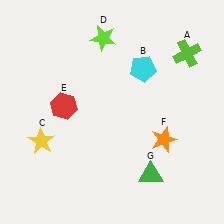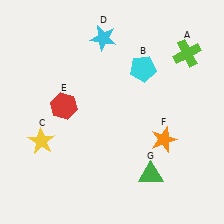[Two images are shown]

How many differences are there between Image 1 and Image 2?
There is 1 difference between the two images.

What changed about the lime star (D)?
In Image 1, D is lime. In Image 2, it changed to cyan.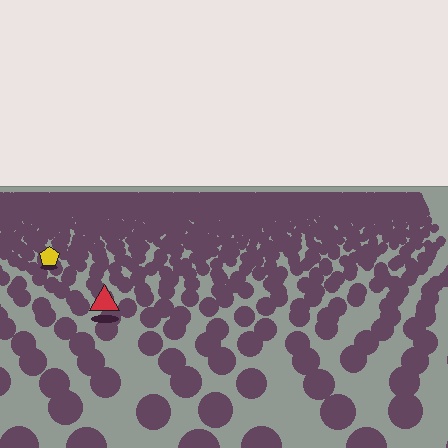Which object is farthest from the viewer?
The yellow pentagon is farthest from the viewer. It appears smaller and the ground texture around it is denser.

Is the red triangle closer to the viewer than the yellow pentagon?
Yes. The red triangle is closer — you can tell from the texture gradient: the ground texture is coarser near it.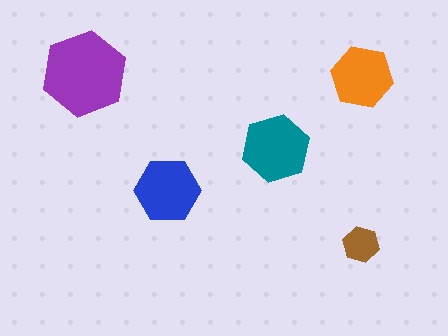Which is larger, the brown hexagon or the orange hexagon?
The orange one.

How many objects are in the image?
There are 5 objects in the image.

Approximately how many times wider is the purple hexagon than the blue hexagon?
About 1.5 times wider.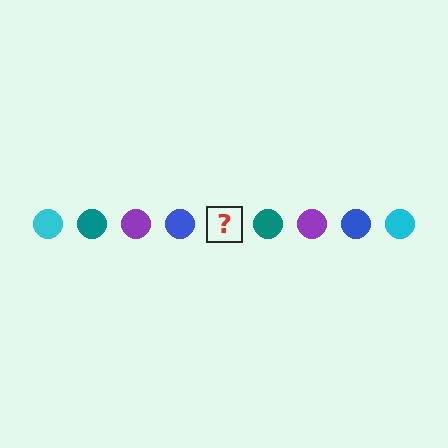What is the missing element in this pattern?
The missing element is a cyan circle.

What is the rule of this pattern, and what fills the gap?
The rule is that the pattern cycles through cyan, teal, purple, blue circles. The gap should be filled with a cyan circle.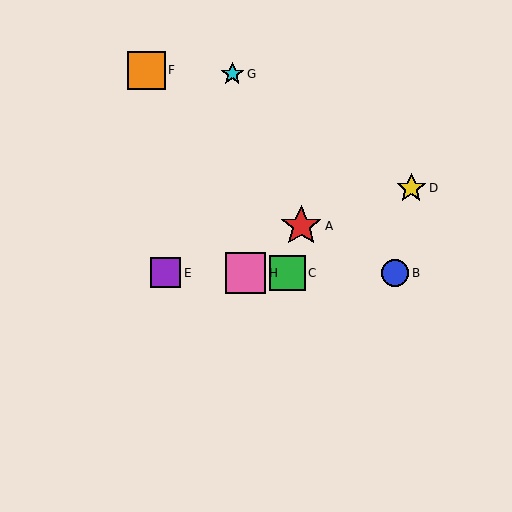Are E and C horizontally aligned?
Yes, both are at y≈273.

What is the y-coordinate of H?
Object H is at y≈273.